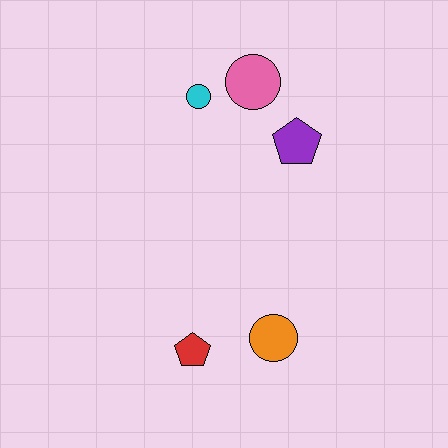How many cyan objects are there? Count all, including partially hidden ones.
There is 1 cyan object.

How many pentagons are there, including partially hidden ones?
There are 2 pentagons.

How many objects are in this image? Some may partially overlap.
There are 5 objects.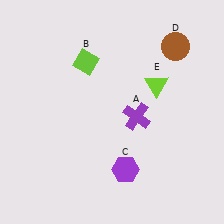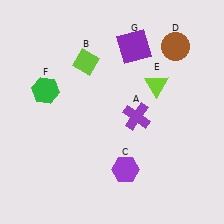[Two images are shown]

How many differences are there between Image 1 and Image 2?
There are 2 differences between the two images.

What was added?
A green hexagon (F), a purple square (G) were added in Image 2.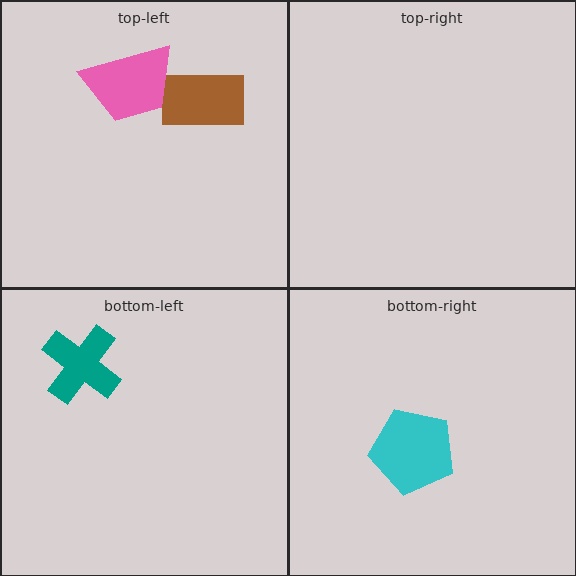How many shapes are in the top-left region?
2.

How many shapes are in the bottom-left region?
1.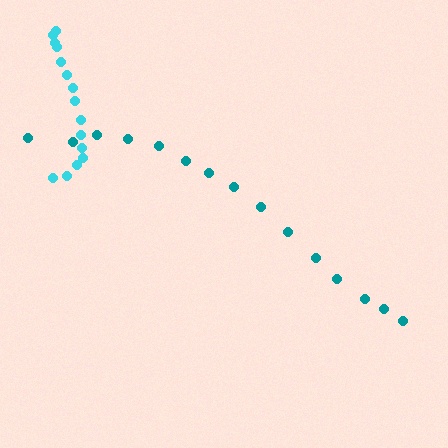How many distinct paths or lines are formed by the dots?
There are 2 distinct paths.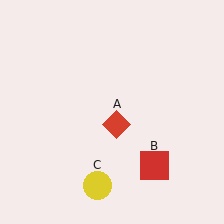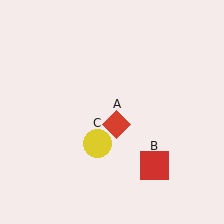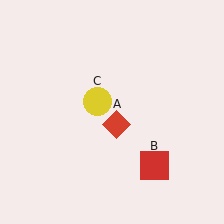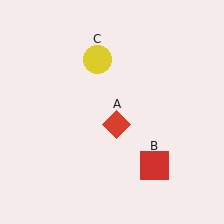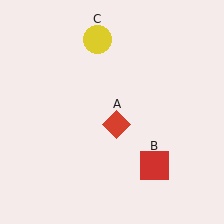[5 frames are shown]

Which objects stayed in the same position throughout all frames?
Red diamond (object A) and red square (object B) remained stationary.